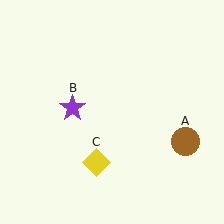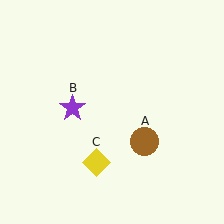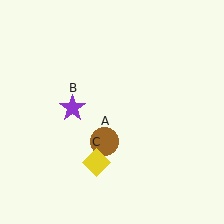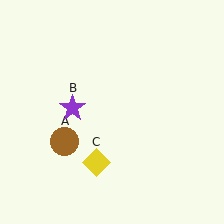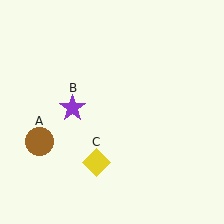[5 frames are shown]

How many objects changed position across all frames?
1 object changed position: brown circle (object A).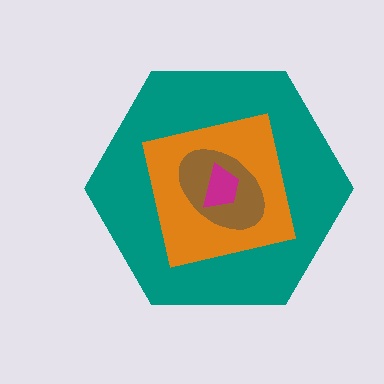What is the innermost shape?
The magenta trapezoid.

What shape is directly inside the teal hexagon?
The orange square.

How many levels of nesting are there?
4.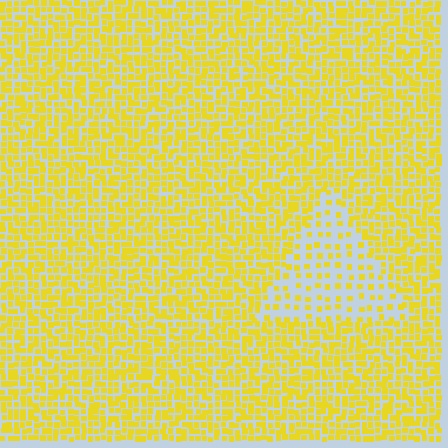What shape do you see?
I see a triangle.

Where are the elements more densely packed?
The elements are more densely packed outside the triangle boundary.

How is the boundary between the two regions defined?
The boundary is defined by a change in element density (approximately 2.4x ratio). All elements are the same color, size, and shape.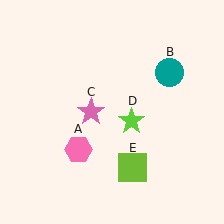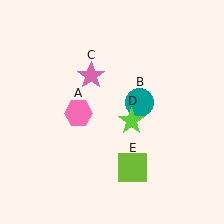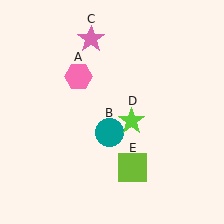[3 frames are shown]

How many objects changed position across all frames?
3 objects changed position: pink hexagon (object A), teal circle (object B), pink star (object C).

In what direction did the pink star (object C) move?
The pink star (object C) moved up.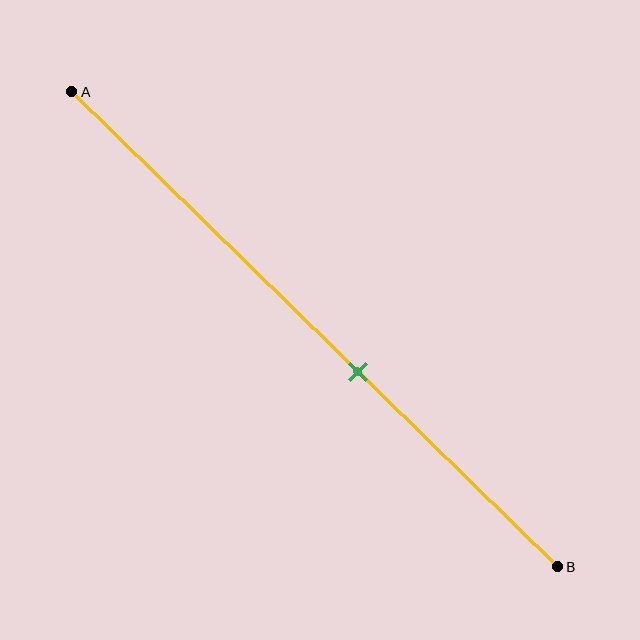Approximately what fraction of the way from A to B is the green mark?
The green mark is approximately 60% of the way from A to B.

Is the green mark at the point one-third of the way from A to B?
No, the mark is at about 60% from A, not at the 33% one-third point.